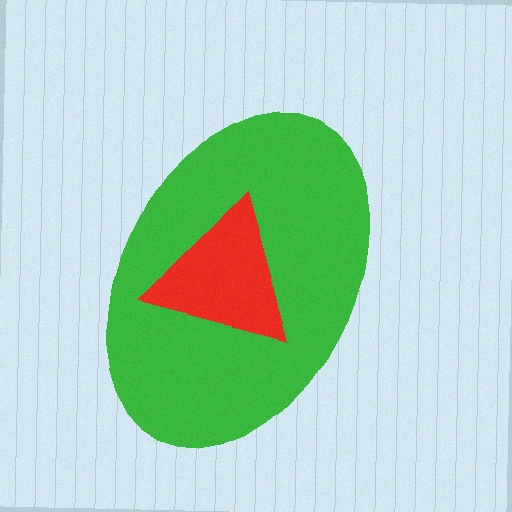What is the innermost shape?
The red triangle.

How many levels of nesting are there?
2.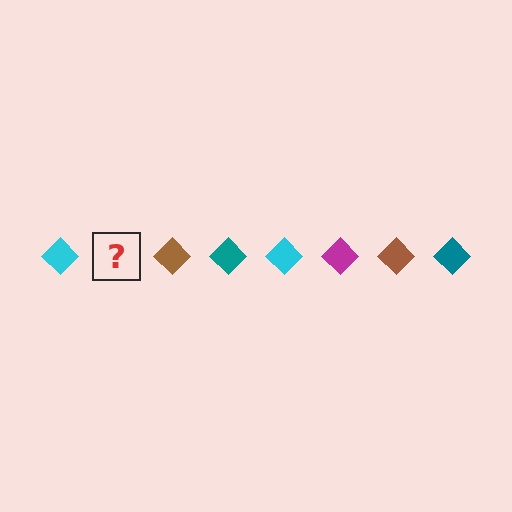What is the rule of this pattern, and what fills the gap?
The rule is that the pattern cycles through cyan, magenta, brown, teal diamonds. The gap should be filled with a magenta diamond.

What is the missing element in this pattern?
The missing element is a magenta diamond.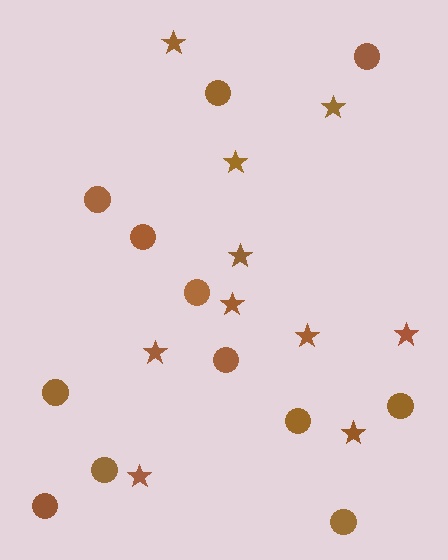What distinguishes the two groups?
There are 2 groups: one group of circles (12) and one group of stars (10).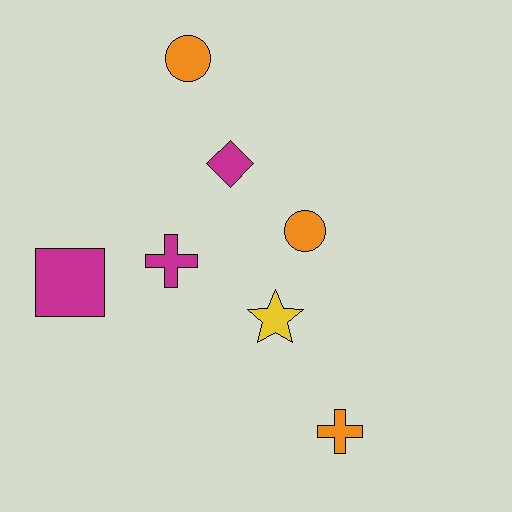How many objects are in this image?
There are 7 objects.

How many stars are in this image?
There is 1 star.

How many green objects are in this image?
There are no green objects.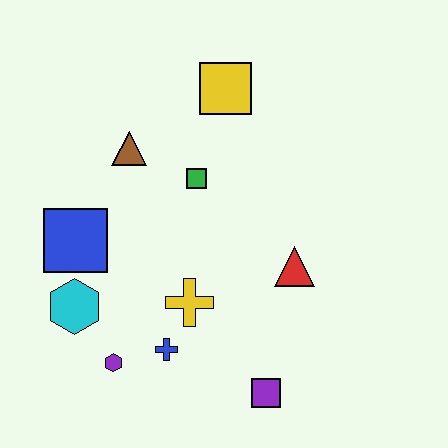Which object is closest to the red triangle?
The yellow cross is closest to the red triangle.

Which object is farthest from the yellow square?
The purple square is farthest from the yellow square.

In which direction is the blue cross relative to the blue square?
The blue cross is below the blue square.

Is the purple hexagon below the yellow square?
Yes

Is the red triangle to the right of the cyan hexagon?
Yes